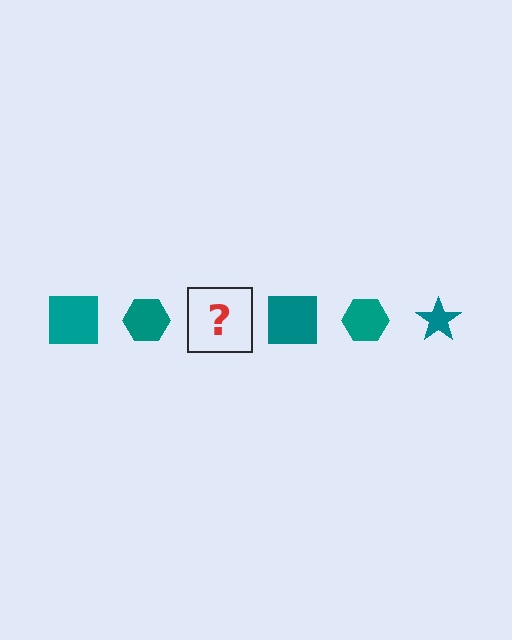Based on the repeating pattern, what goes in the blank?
The blank should be a teal star.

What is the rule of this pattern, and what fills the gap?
The rule is that the pattern cycles through square, hexagon, star shapes in teal. The gap should be filled with a teal star.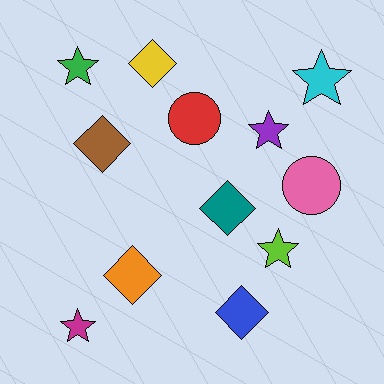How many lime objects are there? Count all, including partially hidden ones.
There is 1 lime object.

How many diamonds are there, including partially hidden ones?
There are 5 diamonds.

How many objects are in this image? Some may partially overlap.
There are 12 objects.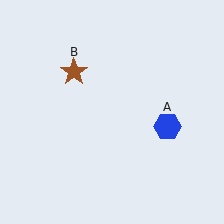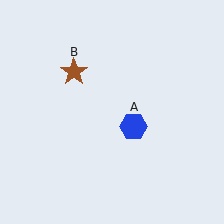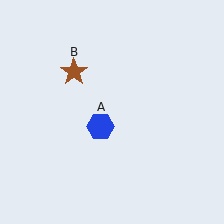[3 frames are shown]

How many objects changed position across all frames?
1 object changed position: blue hexagon (object A).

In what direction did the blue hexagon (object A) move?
The blue hexagon (object A) moved left.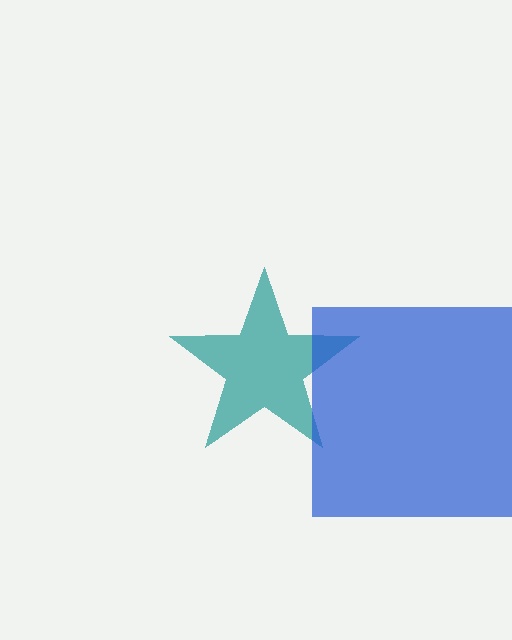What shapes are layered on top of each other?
The layered shapes are: a teal star, a blue square.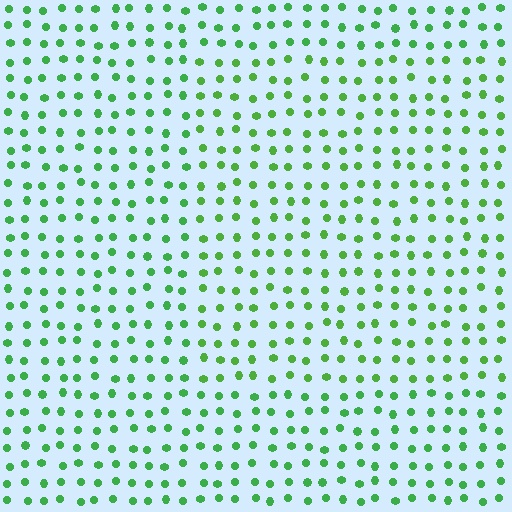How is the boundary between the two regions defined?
The boundary is defined purely by a slight shift in hue (about 17 degrees). Spacing, size, and orientation are identical on both sides.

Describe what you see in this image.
The image is filled with small green elements in a uniform arrangement. A rectangle-shaped region is visible where the elements are tinted to a slightly different hue, forming a subtle color boundary.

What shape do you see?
I see a rectangle.